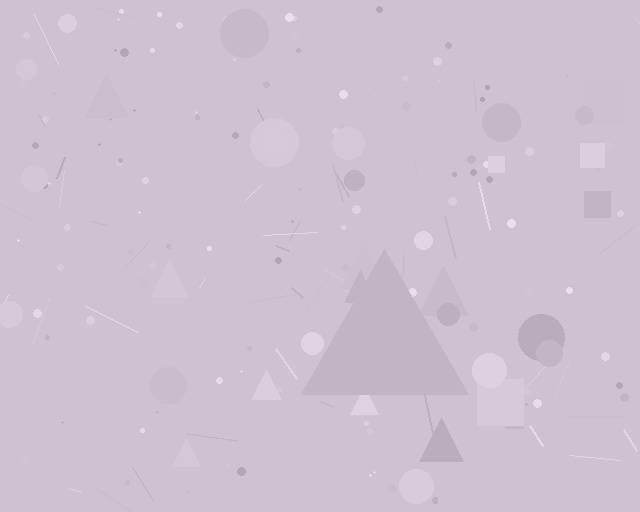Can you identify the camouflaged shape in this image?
The camouflaged shape is a triangle.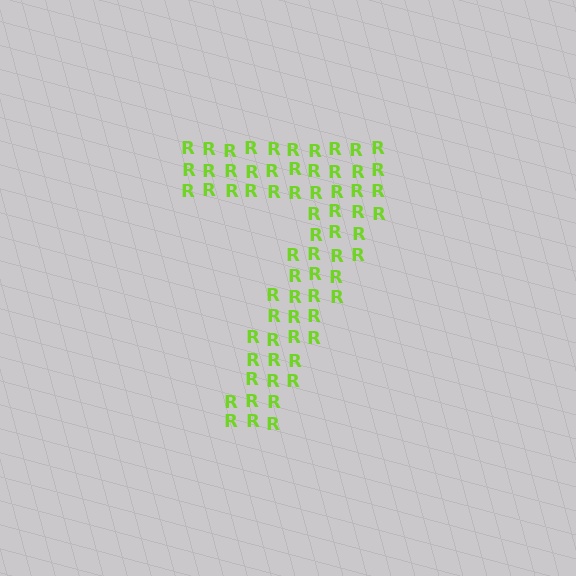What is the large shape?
The large shape is the digit 7.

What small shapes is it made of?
It is made of small letter R's.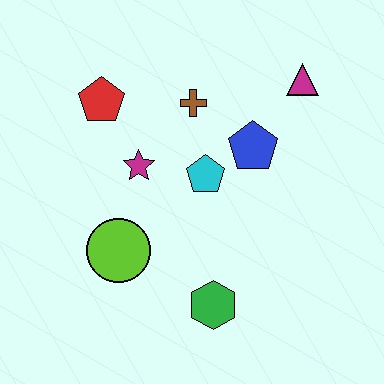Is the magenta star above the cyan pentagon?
Yes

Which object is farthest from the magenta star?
The magenta triangle is farthest from the magenta star.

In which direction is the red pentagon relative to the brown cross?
The red pentagon is to the left of the brown cross.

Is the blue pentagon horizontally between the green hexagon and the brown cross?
No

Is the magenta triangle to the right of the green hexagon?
Yes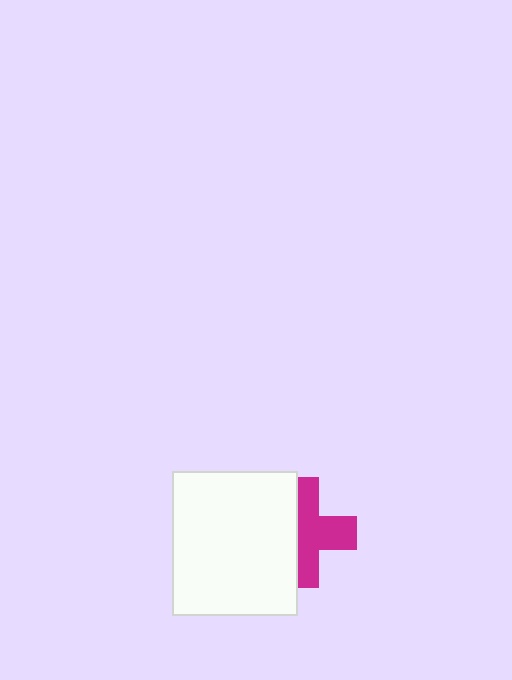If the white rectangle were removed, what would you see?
You would see the complete magenta cross.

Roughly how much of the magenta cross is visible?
About half of it is visible (roughly 58%).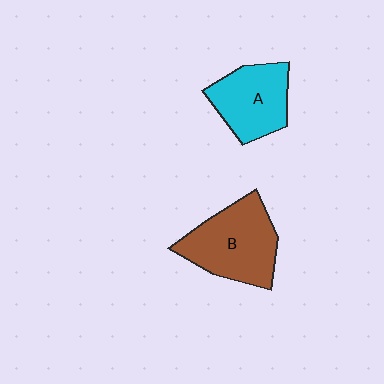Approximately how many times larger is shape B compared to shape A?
Approximately 1.3 times.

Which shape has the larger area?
Shape B (brown).